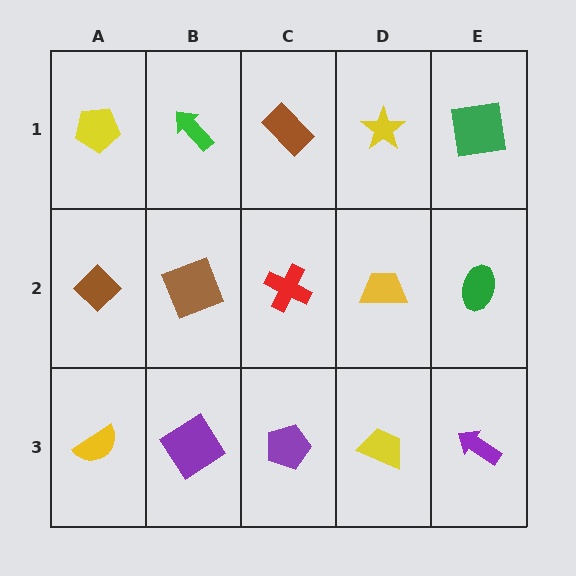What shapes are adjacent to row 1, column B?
A brown square (row 2, column B), a yellow pentagon (row 1, column A), a brown rectangle (row 1, column C).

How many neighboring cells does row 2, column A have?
3.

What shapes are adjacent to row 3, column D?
A yellow trapezoid (row 2, column D), a purple pentagon (row 3, column C), a purple arrow (row 3, column E).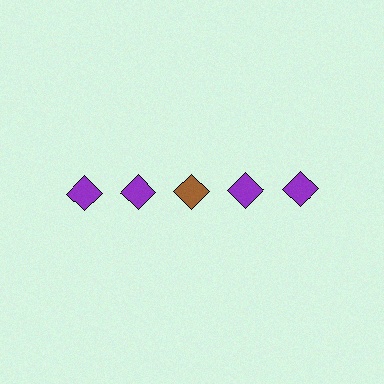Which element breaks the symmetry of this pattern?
The brown diamond in the top row, center column breaks the symmetry. All other shapes are purple diamonds.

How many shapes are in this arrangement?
There are 5 shapes arranged in a grid pattern.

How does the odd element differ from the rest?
It has a different color: brown instead of purple.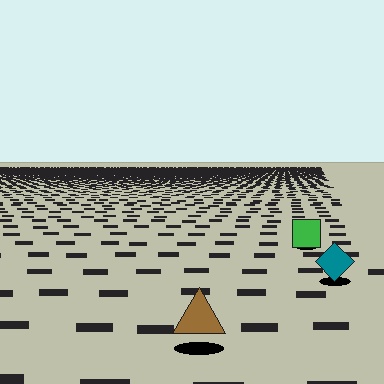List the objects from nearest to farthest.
From nearest to farthest: the brown triangle, the teal diamond, the green square.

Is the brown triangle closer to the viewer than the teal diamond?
Yes. The brown triangle is closer — you can tell from the texture gradient: the ground texture is coarser near it.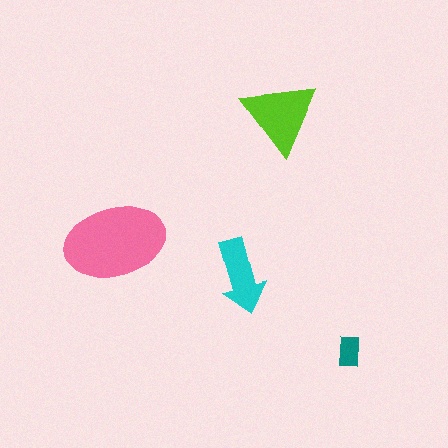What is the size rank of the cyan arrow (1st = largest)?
3rd.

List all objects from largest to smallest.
The pink ellipse, the lime triangle, the cyan arrow, the teal rectangle.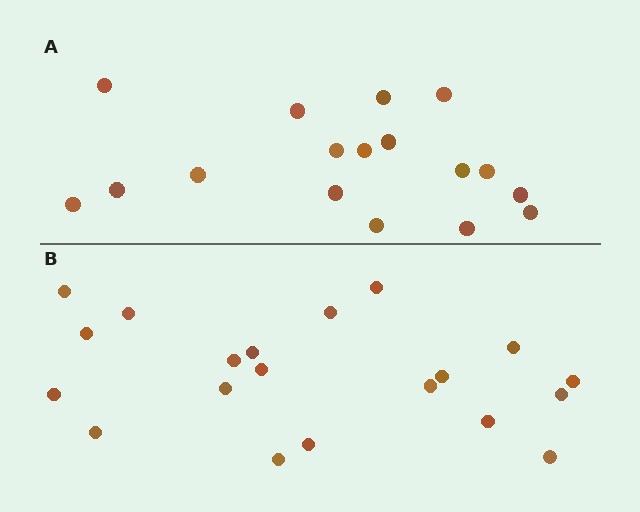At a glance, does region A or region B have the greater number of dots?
Region B (the bottom region) has more dots.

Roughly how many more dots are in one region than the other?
Region B has just a few more — roughly 2 or 3 more dots than region A.